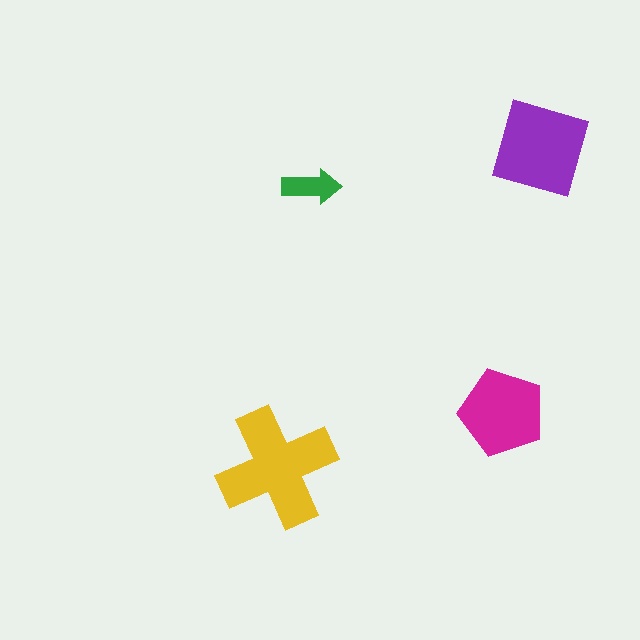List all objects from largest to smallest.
The yellow cross, the purple square, the magenta pentagon, the green arrow.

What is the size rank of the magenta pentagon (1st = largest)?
3rd.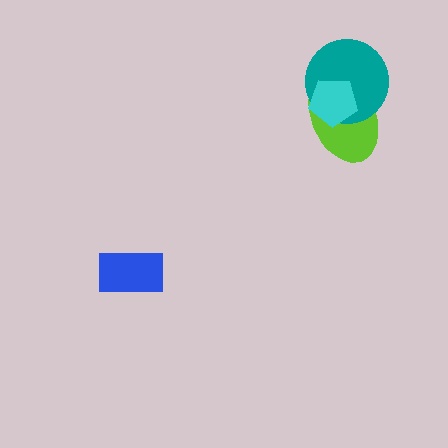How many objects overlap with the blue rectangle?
0 objects overlap with the blue rectangle.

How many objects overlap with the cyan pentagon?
2 objects overlap with the cyan pentagon.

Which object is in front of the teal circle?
The cyan pentagon is in front of the teal circle.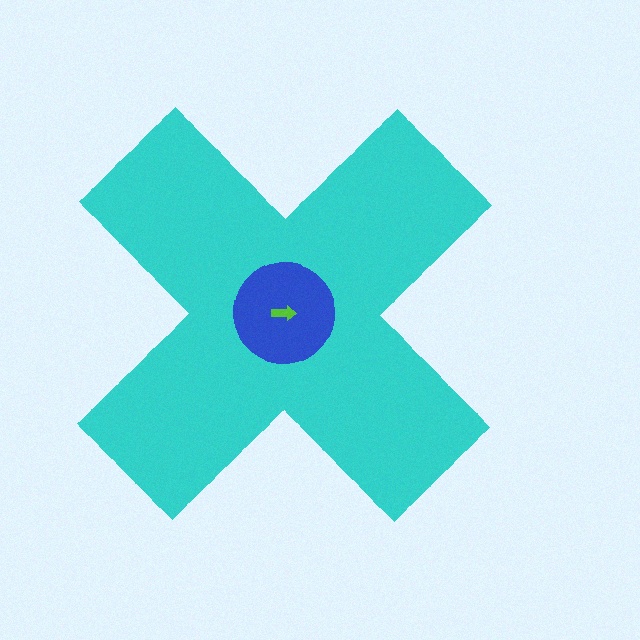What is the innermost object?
The lime arrow.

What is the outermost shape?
The cyan cross.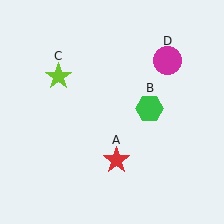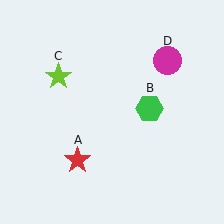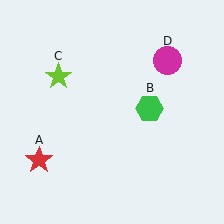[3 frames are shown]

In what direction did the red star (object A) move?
The red star (object A) moved left.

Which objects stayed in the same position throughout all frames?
Green hexagon (object B) and lime star (object C) and magenta circle (object D) remained stationary.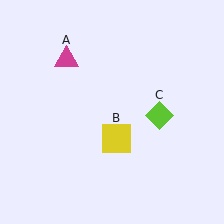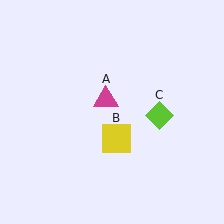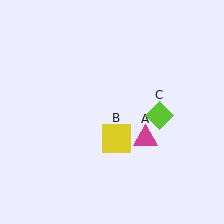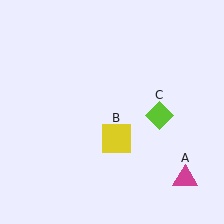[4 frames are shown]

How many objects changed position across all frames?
1 object changed position: magenta triangle (object A).